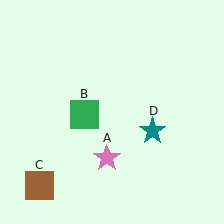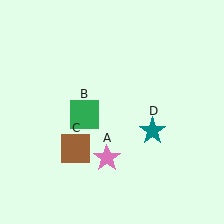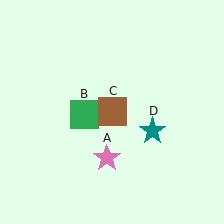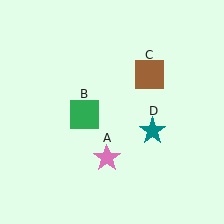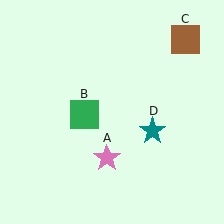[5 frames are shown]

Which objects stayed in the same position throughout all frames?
Pink star (object A) and green square (object B) and teal star (object D) remained stationary.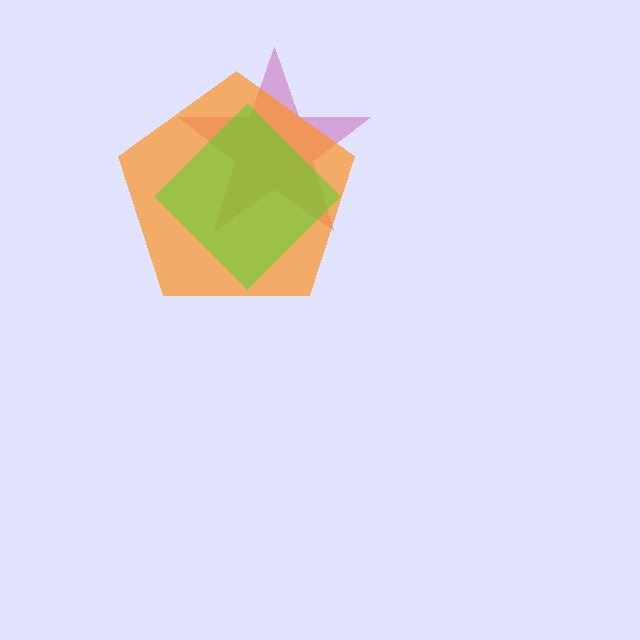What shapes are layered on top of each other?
The layered shapes are: a magenta star, an orange pentagon, a lime diamond.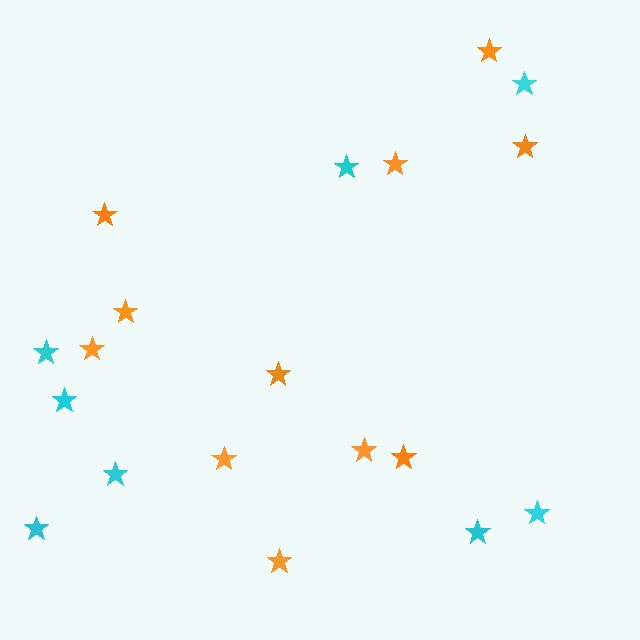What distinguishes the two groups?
There are 2 groups: one group of cyan stars (8) and one group of orange stars (11).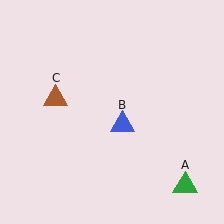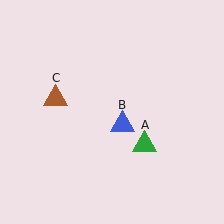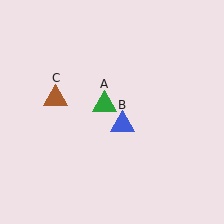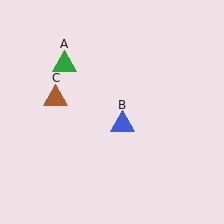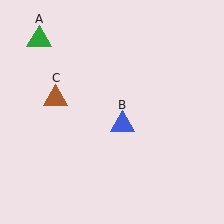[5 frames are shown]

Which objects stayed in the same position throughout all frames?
Blue triangle (object B) and brown triangle (object C) remained stationary.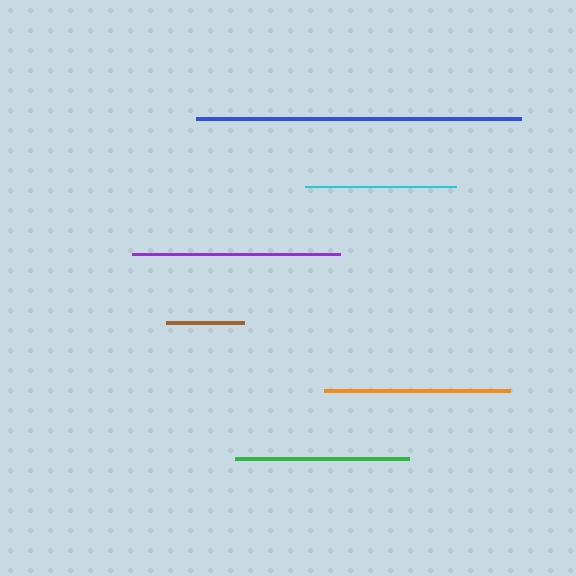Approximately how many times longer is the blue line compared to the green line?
The blue line is approximately 1.9 times the length of the green line.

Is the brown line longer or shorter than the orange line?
The orange line is longer than the brown line.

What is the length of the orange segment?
The orange segment is approximately 186 pixels long.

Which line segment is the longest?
The blue line is the longest at approximately 325 pixels.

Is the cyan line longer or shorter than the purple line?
The purple line is longer than the cyan line.